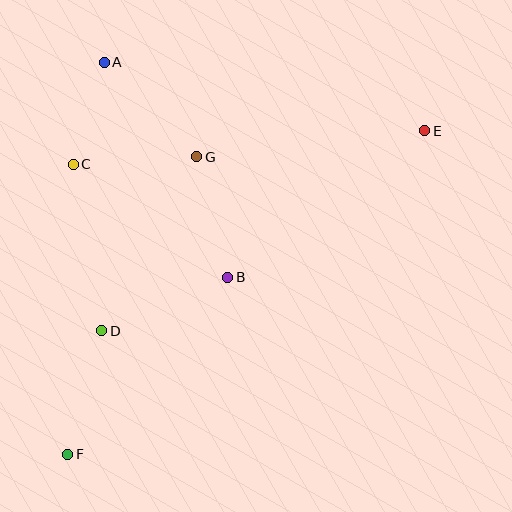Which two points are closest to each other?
Points A and C are closest to each other.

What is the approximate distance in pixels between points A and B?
The distance between A and B is approximately 248 pixels.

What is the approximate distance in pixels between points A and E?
The distance between A and E is approximately 328 pixels.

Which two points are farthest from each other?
Points E and F are farthest from each other.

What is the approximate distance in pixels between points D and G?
The distance between D and G is approximately 198 pixels.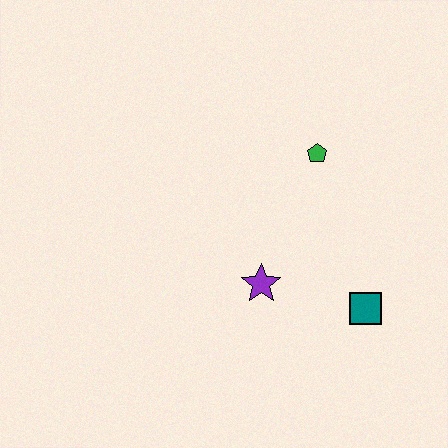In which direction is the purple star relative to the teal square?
The purple star is to the left of the teal square.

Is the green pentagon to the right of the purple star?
Yes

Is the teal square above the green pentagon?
No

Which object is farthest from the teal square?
The green pentagon is farthest from the teal square.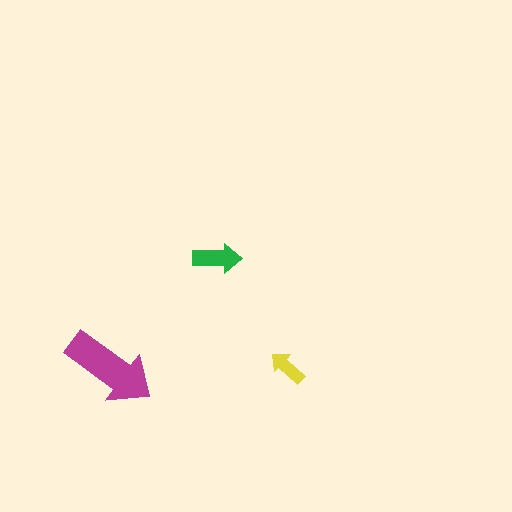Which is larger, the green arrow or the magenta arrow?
The magenta one.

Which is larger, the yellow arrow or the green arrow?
The green one.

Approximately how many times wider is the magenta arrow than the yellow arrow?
About 2.5 times wider.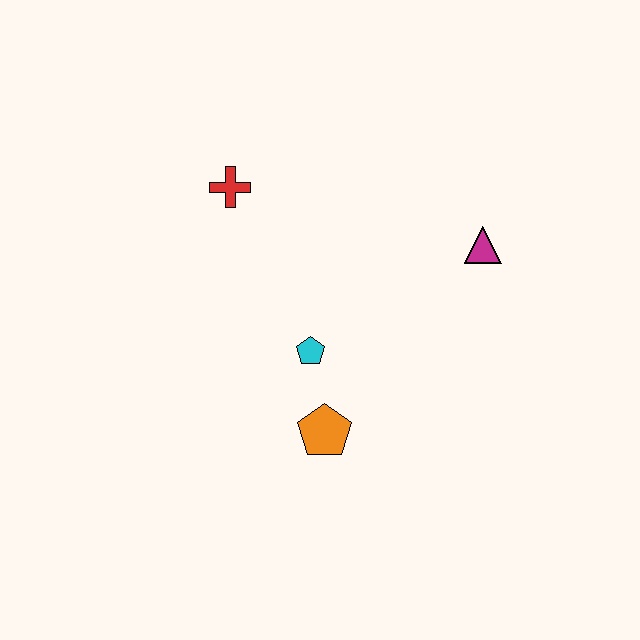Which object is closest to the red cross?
The cyan pentagon is closest to the red cross.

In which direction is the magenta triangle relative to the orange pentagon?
The magenta triangle is above the orange pentagon.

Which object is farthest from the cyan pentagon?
The magenta triangle is farthest from the cyan pentagon.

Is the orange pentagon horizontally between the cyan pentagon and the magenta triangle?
Yes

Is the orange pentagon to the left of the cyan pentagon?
No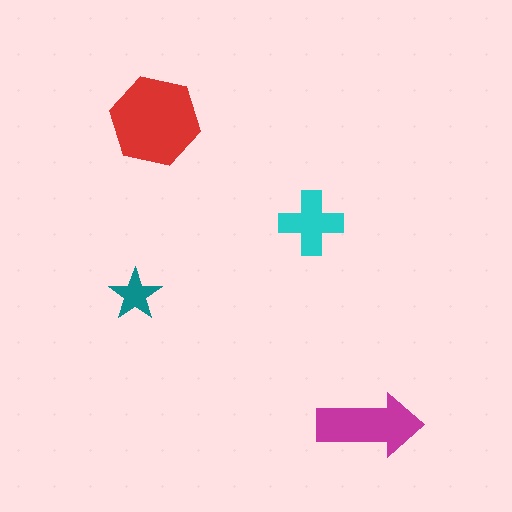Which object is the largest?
The red hexagon.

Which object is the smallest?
The teal star.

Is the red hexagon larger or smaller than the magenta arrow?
Larger.